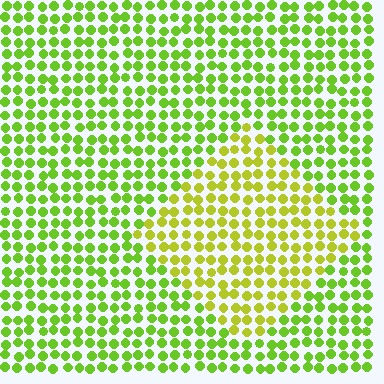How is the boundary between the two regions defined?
The boundary is defined purely by a slight shift in hue (about 28 degrees). Spacing, size, and orientation are identical on both sides.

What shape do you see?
I see a diamond.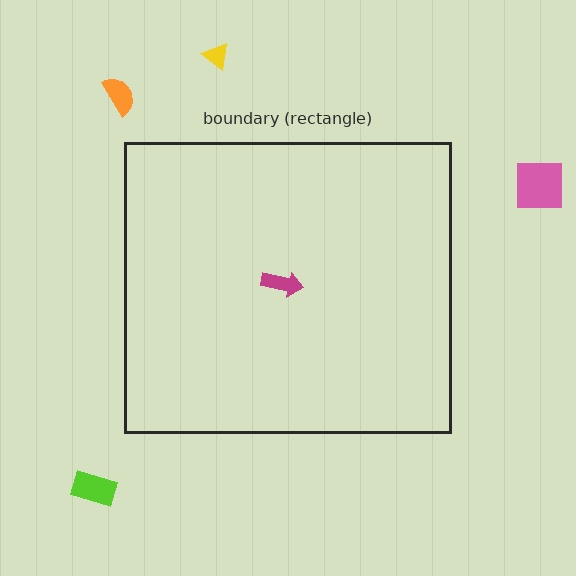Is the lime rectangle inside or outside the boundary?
Outside.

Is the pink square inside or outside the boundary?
Outside.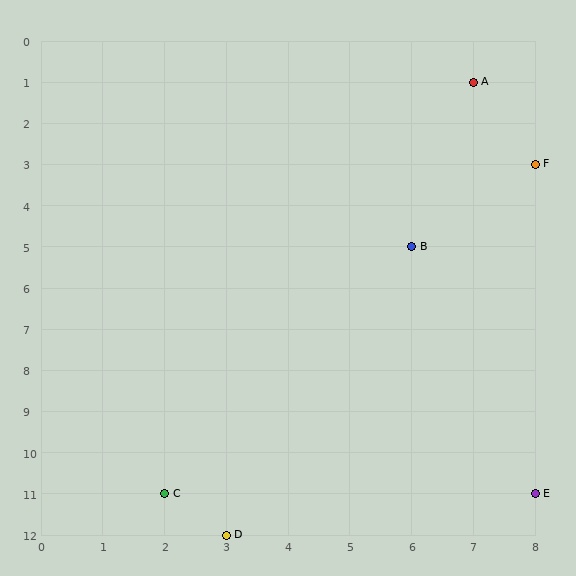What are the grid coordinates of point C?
Point C is at grid coordinates (2, 11).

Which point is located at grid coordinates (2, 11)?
Point C is at (2, 11).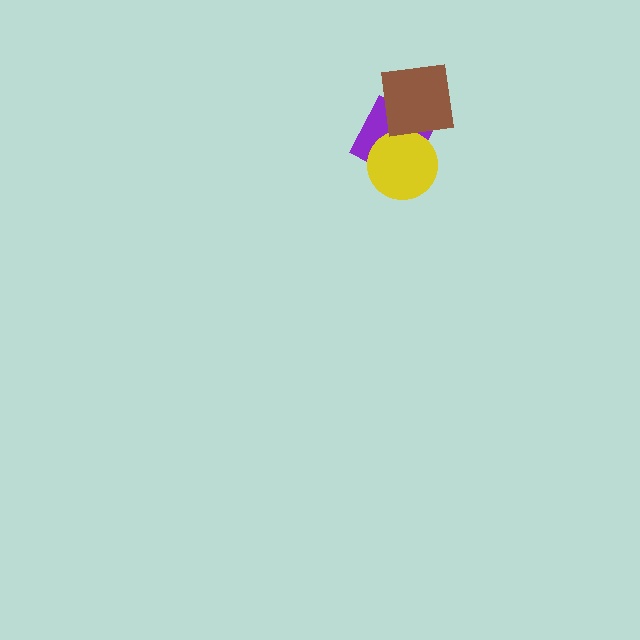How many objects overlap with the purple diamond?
2 objects overlap with the purple diamond.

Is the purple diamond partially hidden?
Yes, it is partially covered by another shape.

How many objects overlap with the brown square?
2 objects overlap with the brown square.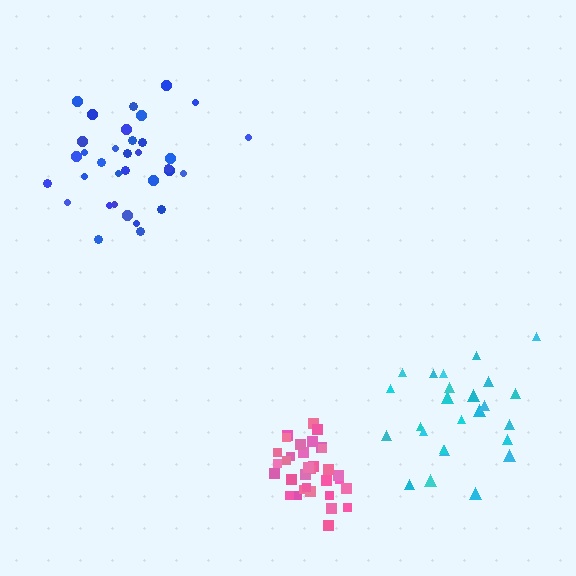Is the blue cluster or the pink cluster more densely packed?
Pink.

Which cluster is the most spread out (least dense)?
Cyan.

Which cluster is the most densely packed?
Pink.